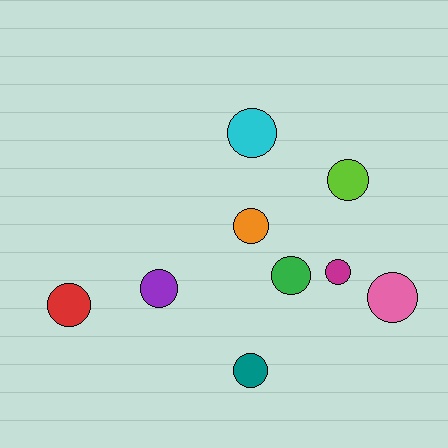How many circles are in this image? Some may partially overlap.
There are 9 circles.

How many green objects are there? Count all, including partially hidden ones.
There is 1 green object.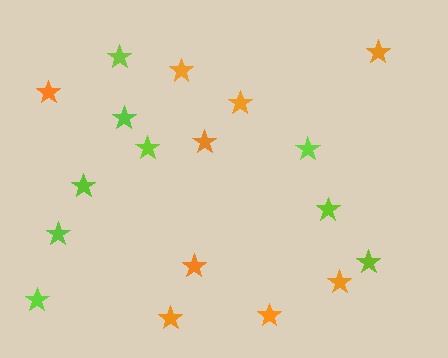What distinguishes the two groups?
There are 2 groups: one group of orange stars (9) and one group of lime stars (9).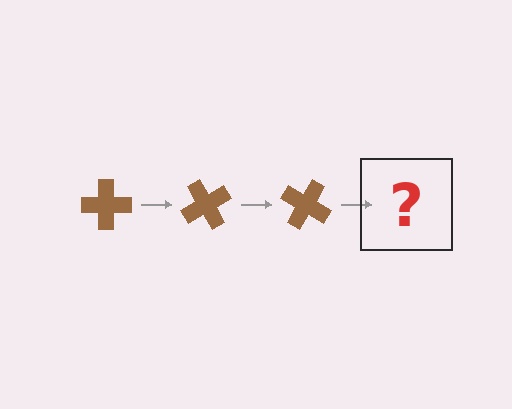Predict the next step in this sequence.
The next step is a brown cross rotated 180 degrees.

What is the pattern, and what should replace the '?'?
The pattern is that the cross rotates 60 degrees each step. The '?' should be a brown cross rotated 180 degrees.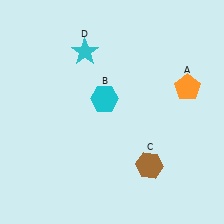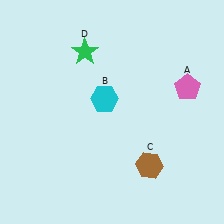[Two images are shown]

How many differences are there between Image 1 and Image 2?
There are 2 differences between the two images.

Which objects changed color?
A changed from orange to pink. D changed from cyan to green.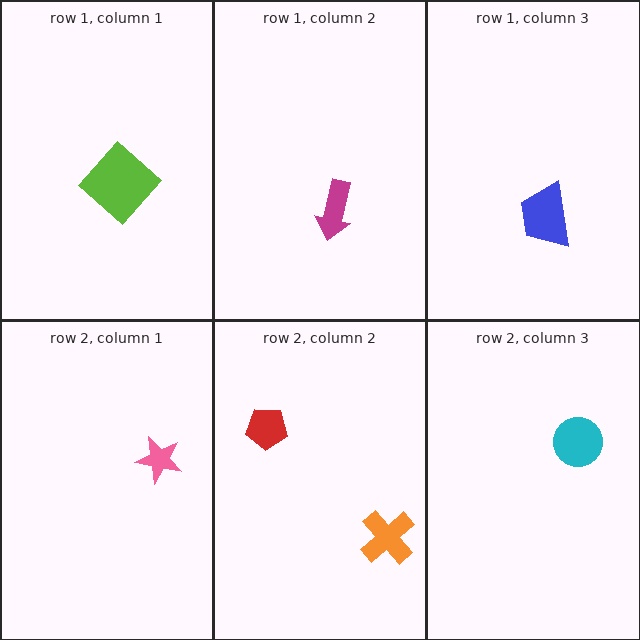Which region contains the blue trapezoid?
The row 1, column 3 region.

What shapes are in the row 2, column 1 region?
The pink star.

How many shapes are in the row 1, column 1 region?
1.